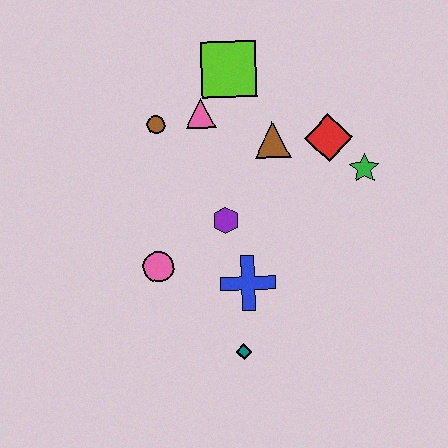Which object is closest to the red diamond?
The green star is closest to the red diamond.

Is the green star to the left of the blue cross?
No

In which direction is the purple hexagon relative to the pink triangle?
The purple hexagon is below the pink triangle.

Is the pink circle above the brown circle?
No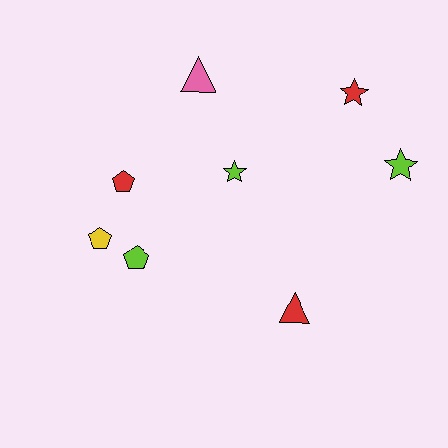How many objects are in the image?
There are 8 objects.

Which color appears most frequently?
Lime, with 3 objects.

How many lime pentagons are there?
There is 1 lime pentagon.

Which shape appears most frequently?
Pentagon, with 3 objects.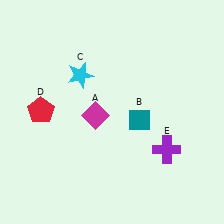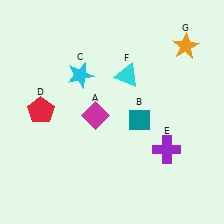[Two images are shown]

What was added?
A cyan triangle (F), an orange star (G) were added in Image 2.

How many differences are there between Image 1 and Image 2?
There are 2 differences between the two images.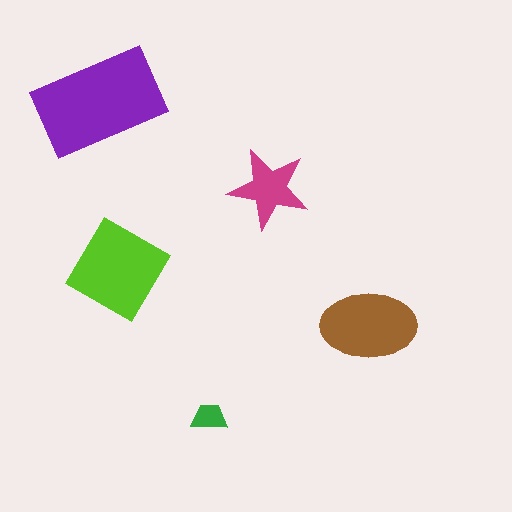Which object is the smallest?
The green trapezoid.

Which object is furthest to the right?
The brown ellipse is rightmost.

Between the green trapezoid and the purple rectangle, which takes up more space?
The purple rectangle.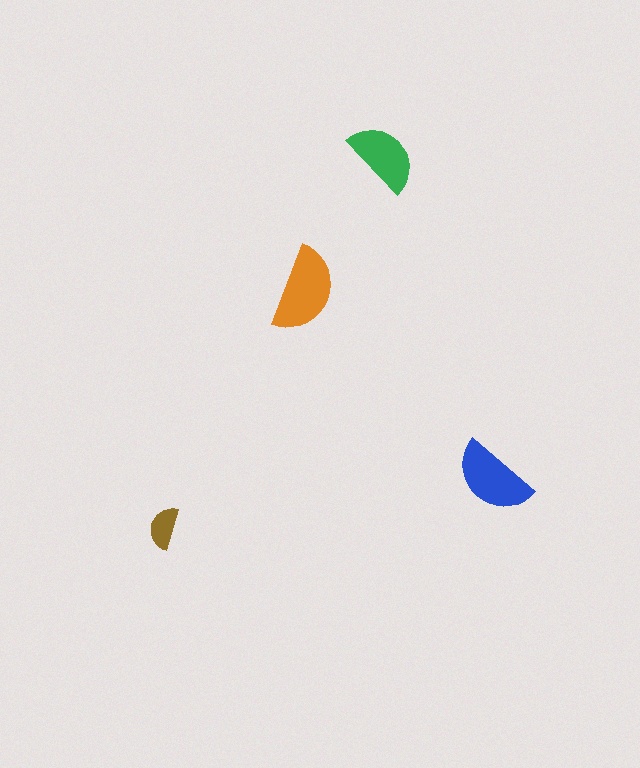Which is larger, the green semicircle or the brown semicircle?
The green one.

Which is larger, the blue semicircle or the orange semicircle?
The orange one.